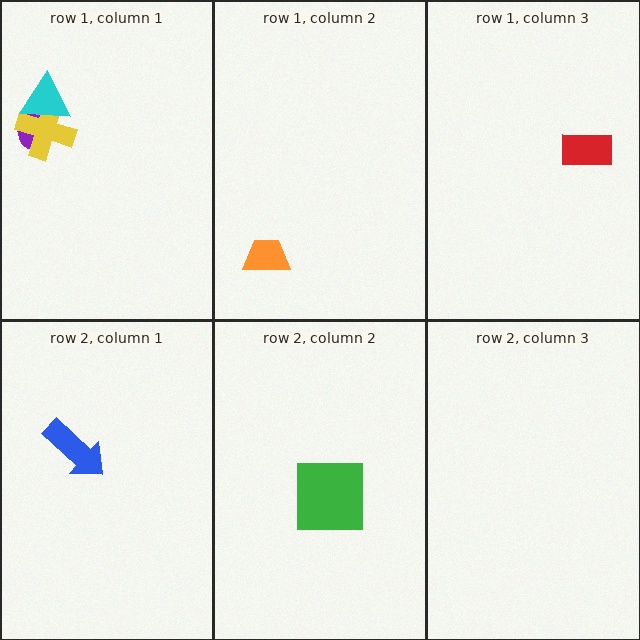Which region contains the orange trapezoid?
The row 1, column 2 region.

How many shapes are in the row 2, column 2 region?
1.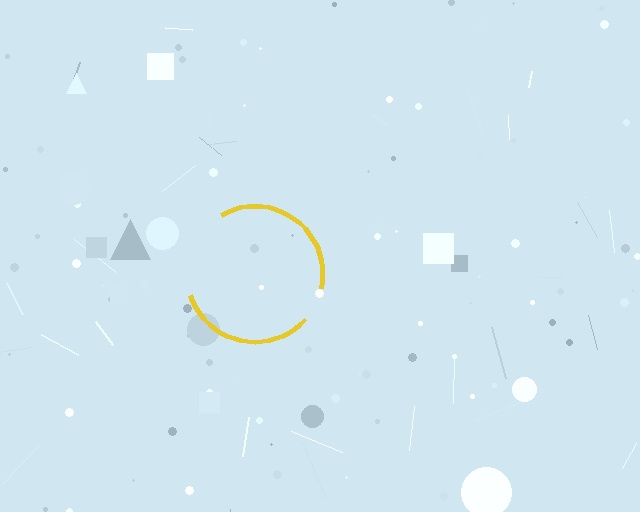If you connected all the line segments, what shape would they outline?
They would outline a circle.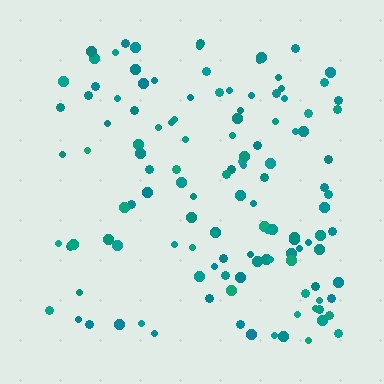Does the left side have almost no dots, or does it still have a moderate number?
Still a moderate number, just noticeably fewer than the right.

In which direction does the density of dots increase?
From left to right, with the right side densest.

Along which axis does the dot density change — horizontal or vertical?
Horizontal.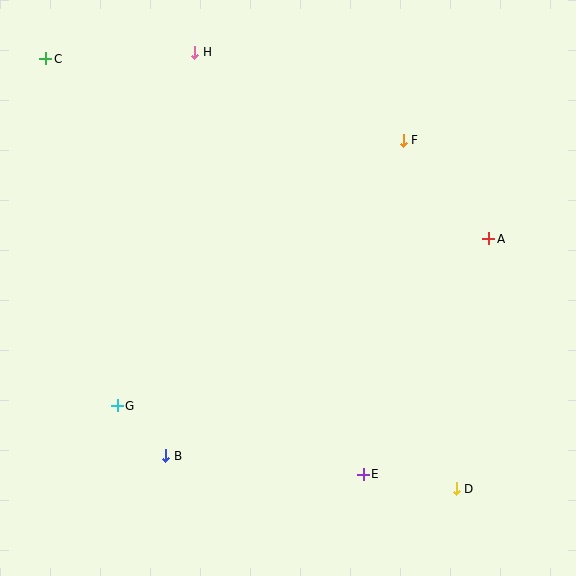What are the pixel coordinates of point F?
Point F is at (403, 140).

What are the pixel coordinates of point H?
Point H is at (195, 52).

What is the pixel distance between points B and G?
The distance between B and G is 70 pixels.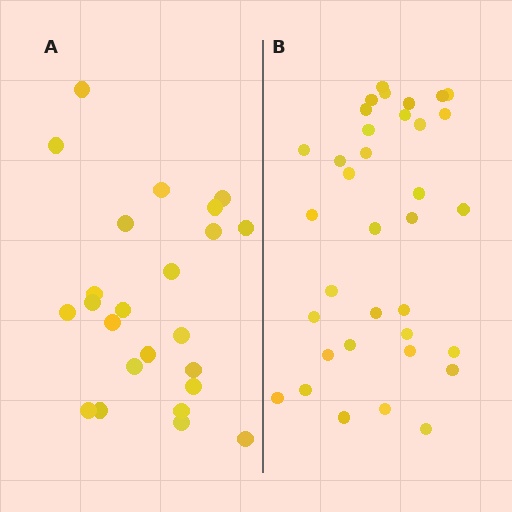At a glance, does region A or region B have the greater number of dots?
Region B (the right region) has more dots.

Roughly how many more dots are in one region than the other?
Region B has roughly 12 or so more dots than region A.